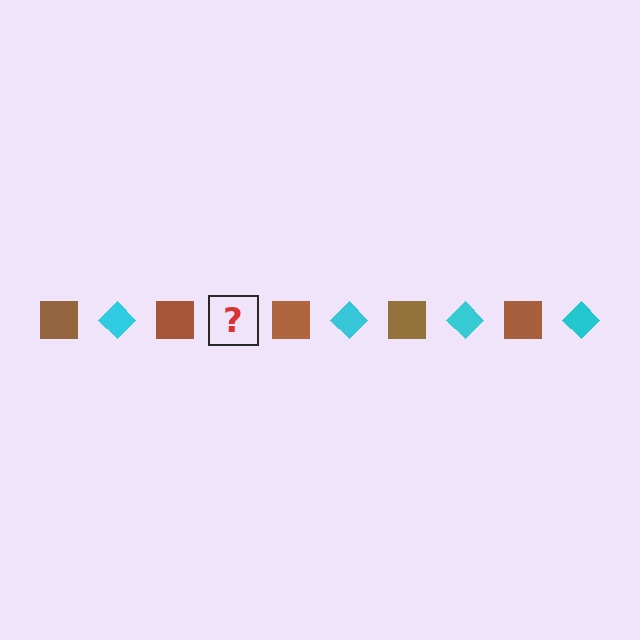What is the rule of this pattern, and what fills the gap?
The rule is that the pattern alternates between brown square and cyan diamond. The gap should be filled with a cyan diamond.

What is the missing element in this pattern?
The missing element is a cyan diamond.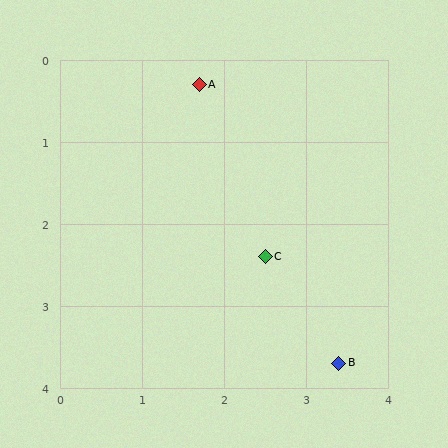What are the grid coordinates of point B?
Point B is at approximately (3.4, 3.7).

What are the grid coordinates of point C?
Point C is at approximately (2.5, 2.4).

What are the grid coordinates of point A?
Point A is at approximately (1.7, 0.3).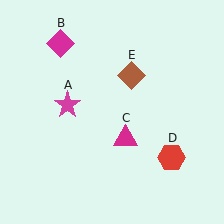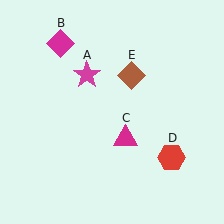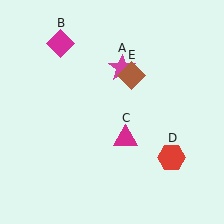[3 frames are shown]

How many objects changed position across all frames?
1 object changed position: magenta star (object A).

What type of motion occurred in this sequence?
The magenta star (object A) rotated clockwise around the center of the scene.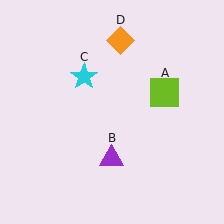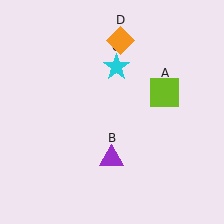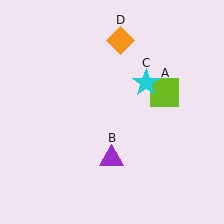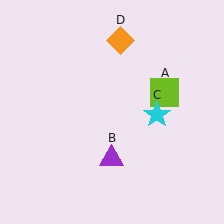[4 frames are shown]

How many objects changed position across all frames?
1 object changed position: cyan star (object C).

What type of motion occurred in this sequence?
The cyan star (object C) rotated clockwise around the center of the scene.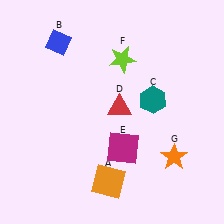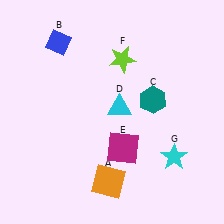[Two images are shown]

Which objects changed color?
D changed from red to cyan. G changed from orange to cyan.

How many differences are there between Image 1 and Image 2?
There are 2 differences between the two images.